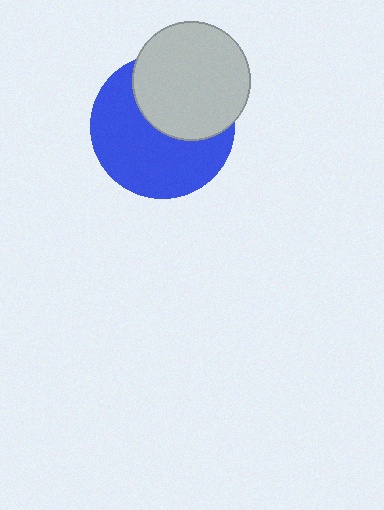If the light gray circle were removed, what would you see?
You would see the complete blue circle.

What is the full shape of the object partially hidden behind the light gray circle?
The partially hidden object is a blue circle.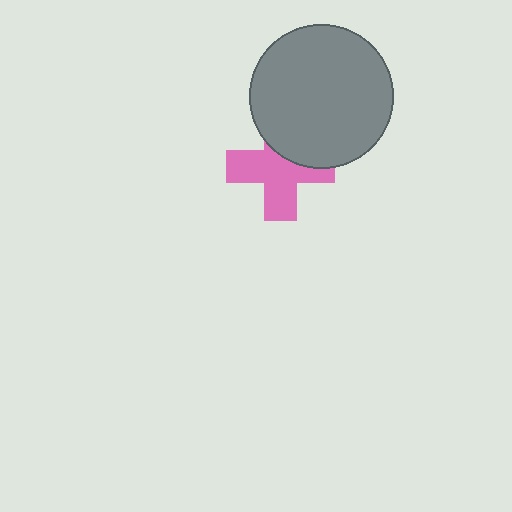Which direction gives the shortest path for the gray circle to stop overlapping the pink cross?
Moving up gives the shortest separation.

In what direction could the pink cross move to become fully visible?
The pink cross could move down. That would shift it out from behind the gray circle entirely.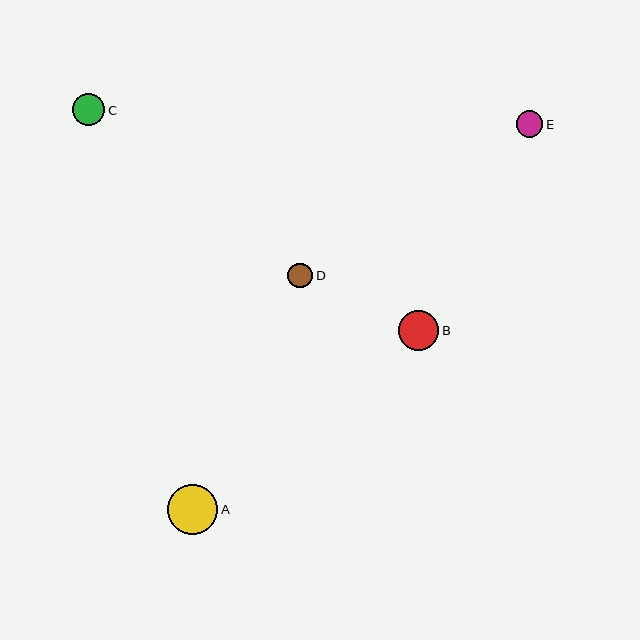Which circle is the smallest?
Circle D is the smallest with a size of approximately 25 pixels.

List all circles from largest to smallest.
From largest to smallest: A, B, C, E, D.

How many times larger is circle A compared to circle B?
Circle A is approximately 1.2 times the size of circle B.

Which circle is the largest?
Circle A is the largest with a size of approximately 50 pixels.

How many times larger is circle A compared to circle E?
Circle A is approximately 1.9 times the size of circle E.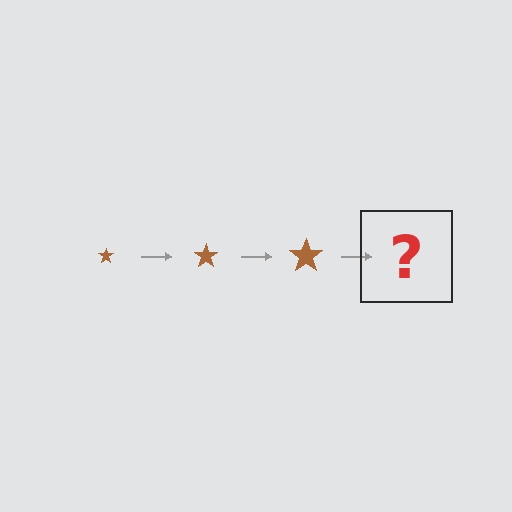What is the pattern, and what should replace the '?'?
The pattern is that the star gets progressively larger each step. The '?' should be a brown star, larger than the previous one.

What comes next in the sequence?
The next element should be a brown star, larger than the previous one.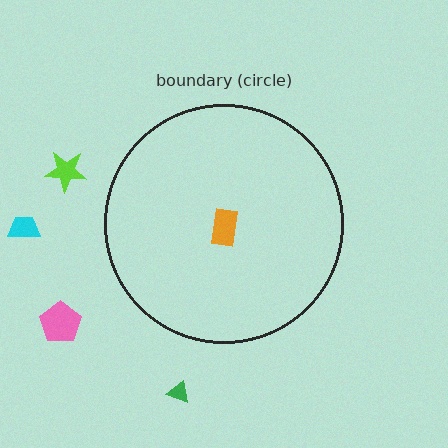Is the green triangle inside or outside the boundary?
Outside.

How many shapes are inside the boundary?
1 inside, 4 outside.